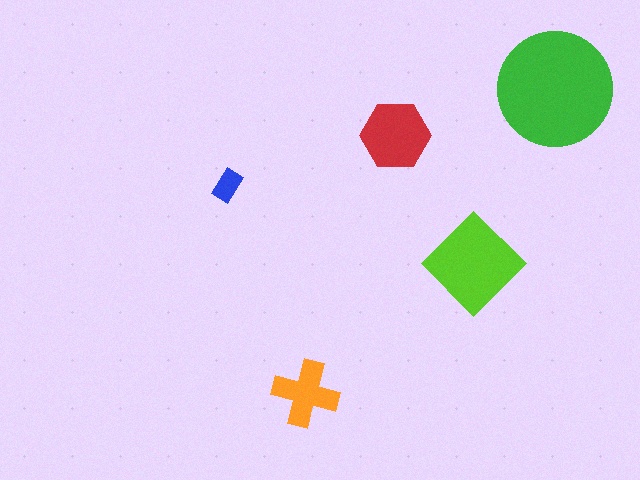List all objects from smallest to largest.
The blue rectangle, the orange cross, the red hexagon, the lime diamond, the green circle.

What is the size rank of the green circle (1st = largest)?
1st.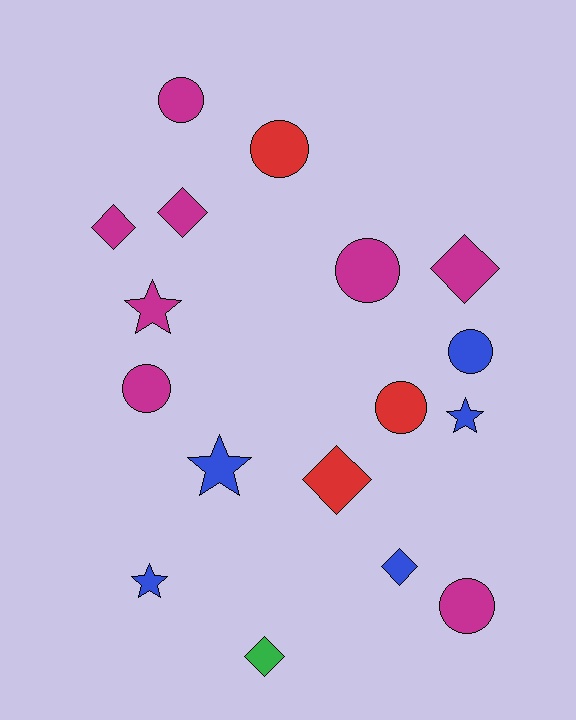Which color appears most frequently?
Magenta, with 8 objects.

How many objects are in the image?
There are 17 objects.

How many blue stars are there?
There are 3 blue stars.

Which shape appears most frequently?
Circle, with 7 objects.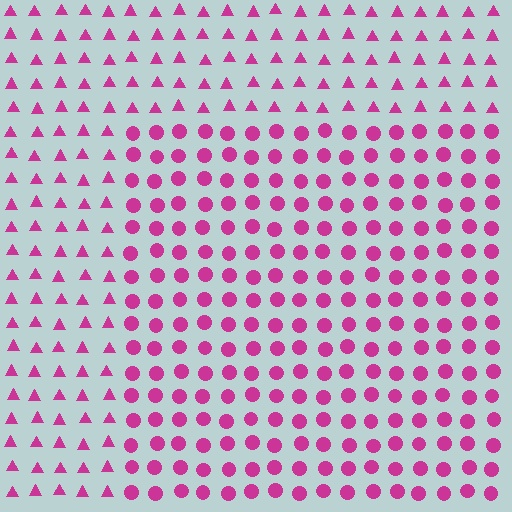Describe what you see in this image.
The image is filled with small magenta elements arranged in a uniform grid. A rectangle-shaped region contains circles, while the surrounding area contains triangles. The boundary is defined purely by the change in element shape.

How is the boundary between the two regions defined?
The boundary is defined by a change in element shape: circles inside vs. triangles outside. All elements share the same color and spacing.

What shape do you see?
I see a rectangle.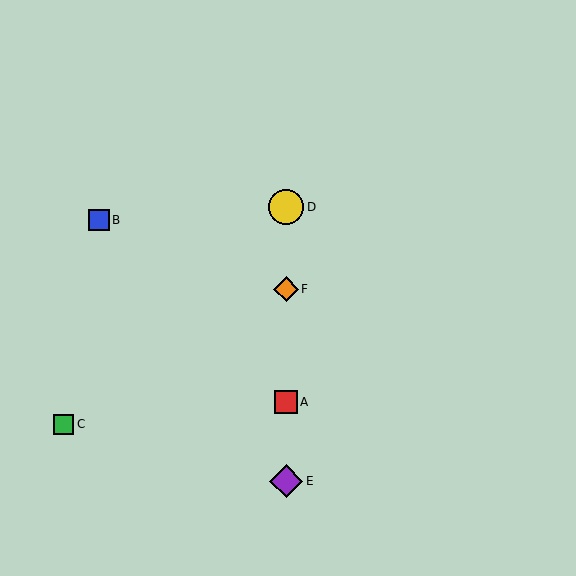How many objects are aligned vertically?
4 objects (A, D, E, F) are aligned vertically.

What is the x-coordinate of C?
Object C is at x≈64.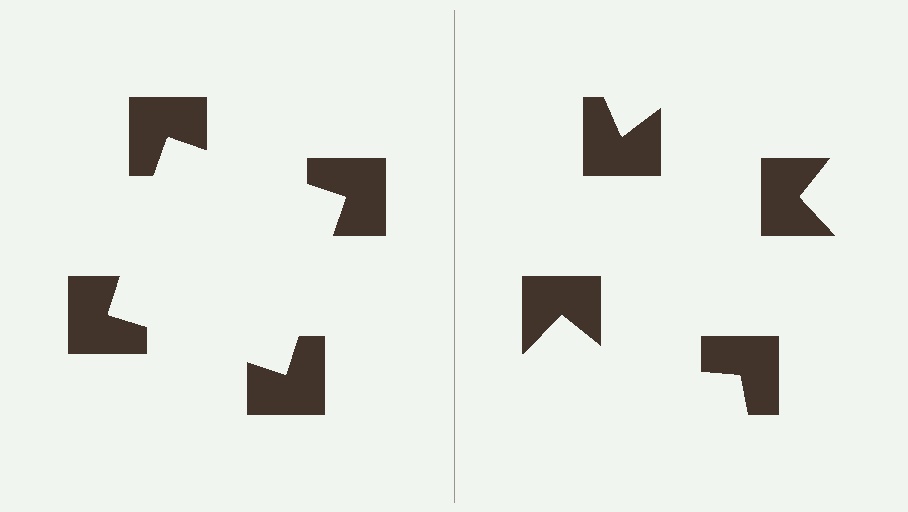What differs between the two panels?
The notched squares are positioned identically on both sides; only the wedge orientations differ. On the left they align to a square; on the right they are misaligned.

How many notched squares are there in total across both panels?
8 — 4 on each side.